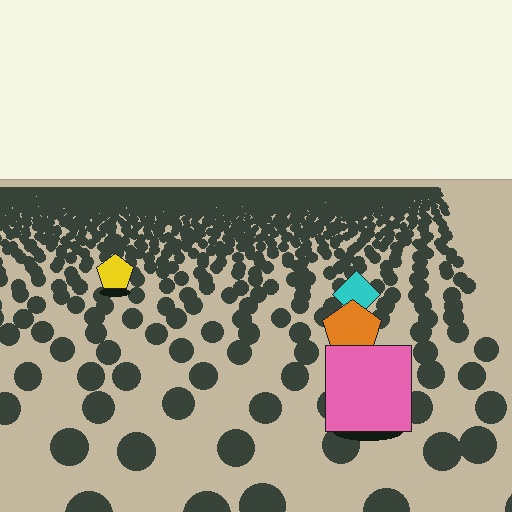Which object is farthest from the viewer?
The yellow pentagon is farthest from the viewer. It appears smaller and the ground texture around it is denser.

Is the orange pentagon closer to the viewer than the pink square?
No. The pink square is closer — you can tell from the texture gradient: the ground texture is coarser near it.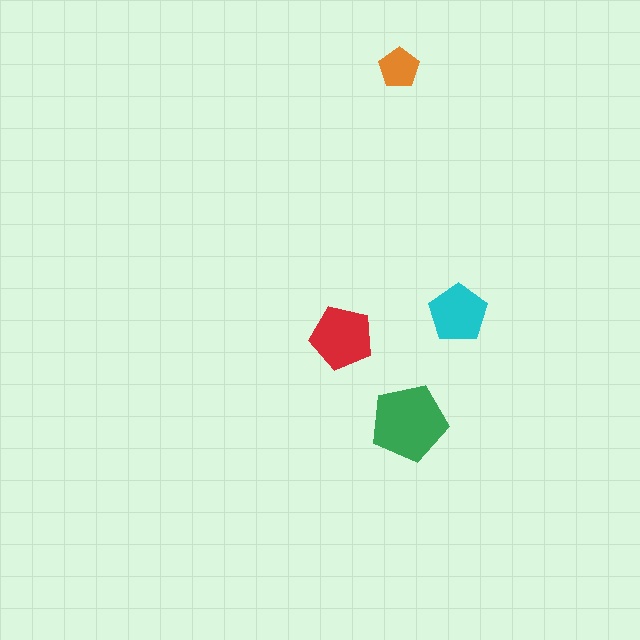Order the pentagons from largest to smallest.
the green one, the red one, the cyan one, the orange one.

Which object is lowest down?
The green pentagon is bottommost.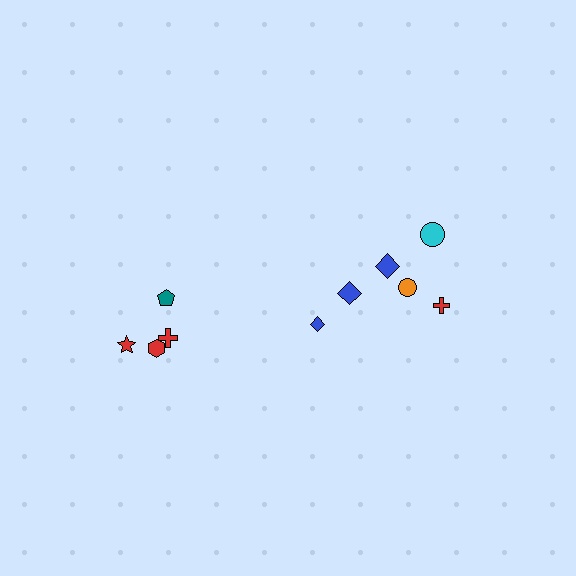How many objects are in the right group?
There are 6 objects.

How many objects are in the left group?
There are 4 objects.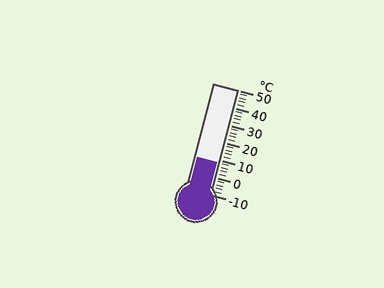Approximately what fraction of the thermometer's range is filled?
The thermometer is filled to approximately 30% of its range.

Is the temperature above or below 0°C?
The temperature is above 0°C.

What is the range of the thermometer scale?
The thermometer scale ranges from -10°C to 50°C.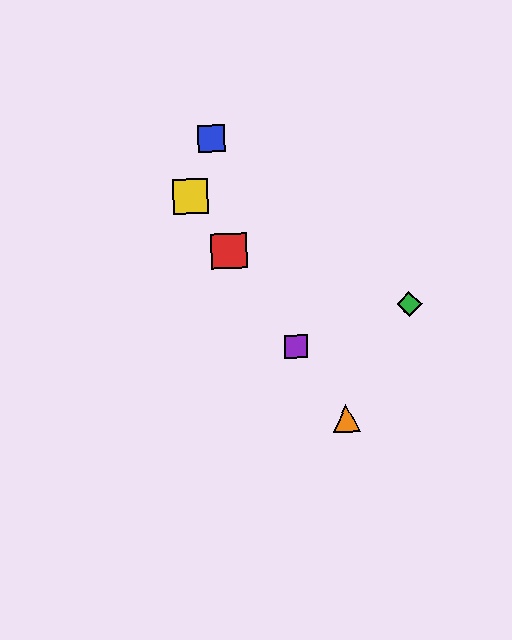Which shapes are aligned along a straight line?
The red square, the yellow square, the purple square, the orange triangle are aligned along a straight line.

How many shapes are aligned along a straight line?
4 shapes (the red square, the yellow square, the purple square, the orange triangle) are aligned along a straight line.